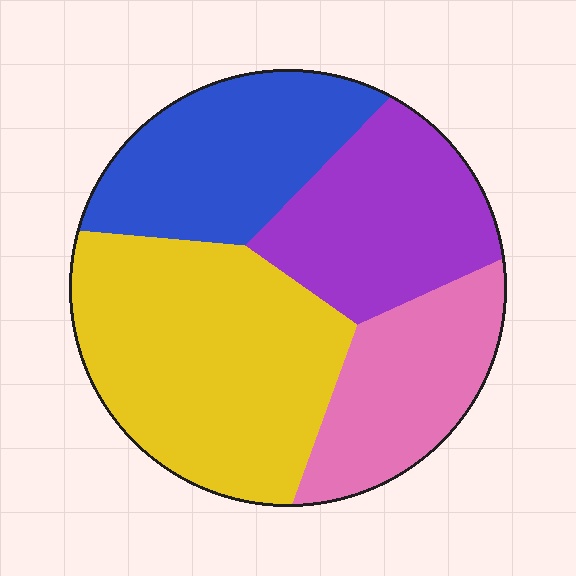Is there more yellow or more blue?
Yellow.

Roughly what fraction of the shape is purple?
Purple takes up less than a quarter of the shape.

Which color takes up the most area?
Yellow, at roughly 35%.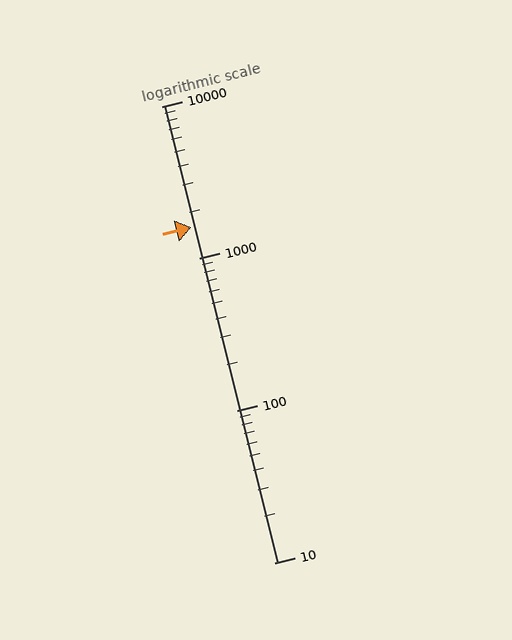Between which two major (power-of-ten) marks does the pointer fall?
The pointer is between 1000 and 10000.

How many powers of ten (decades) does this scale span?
The scale spans 3 decades, from 10 to 10000.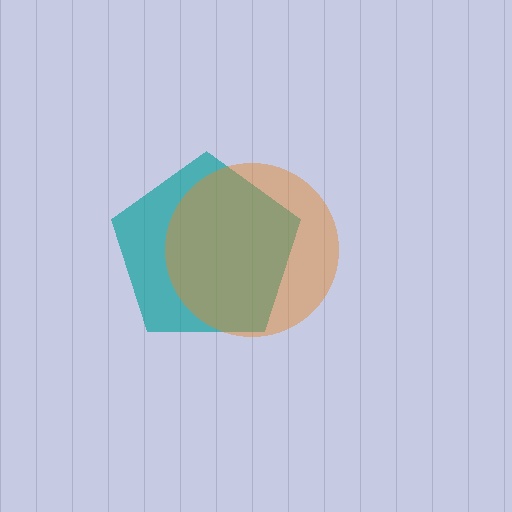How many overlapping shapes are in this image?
There are 2 overlapping shapes in the image.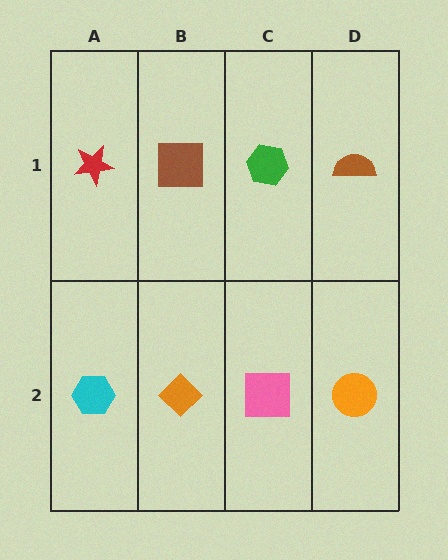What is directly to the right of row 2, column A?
An orange diamond.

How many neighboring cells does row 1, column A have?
2.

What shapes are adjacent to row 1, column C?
A pink square (row 2, column C), a brown square (row 1, column B), a brown semicircle (row 1, column D).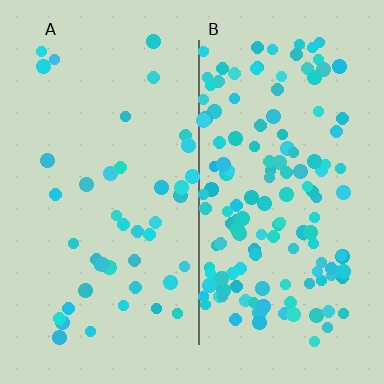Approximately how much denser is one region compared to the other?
Approximately 3.3× — region B over region A.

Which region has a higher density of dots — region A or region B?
B (the right).